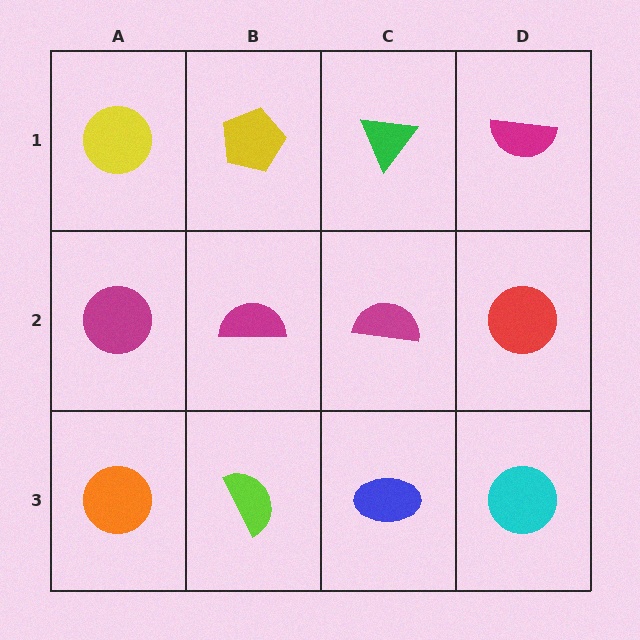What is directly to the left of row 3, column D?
A blue ellipse.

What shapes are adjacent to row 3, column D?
A red circle (row 2, column D), a blue ellipse (row 3, column C).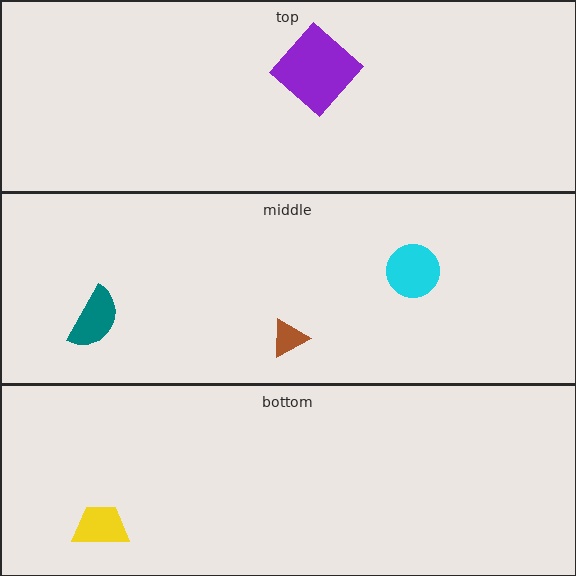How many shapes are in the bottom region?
1.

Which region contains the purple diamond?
The top region.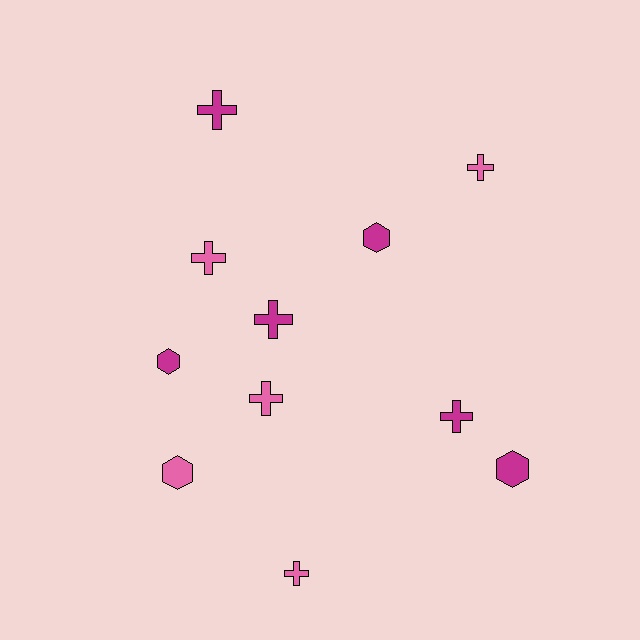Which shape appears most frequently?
Cross, with 7 objects.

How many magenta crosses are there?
There are 3 magenta crosses.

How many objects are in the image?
There are 11 objects.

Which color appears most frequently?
Magenta, with 6 objects.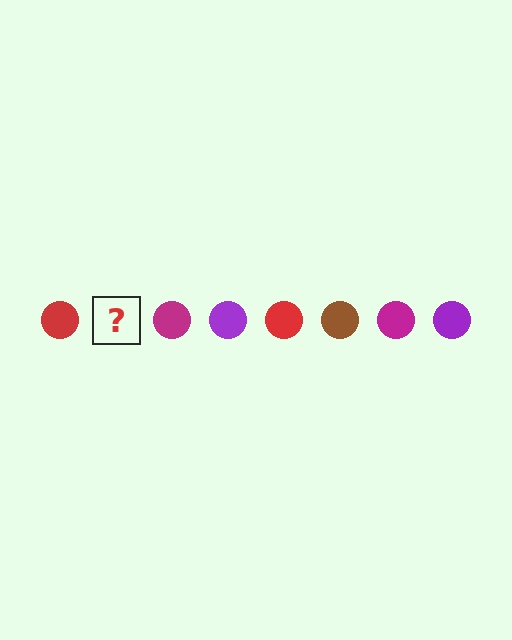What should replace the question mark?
The question mark should be replaced with a brown circle.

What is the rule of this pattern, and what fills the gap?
The rule is that the pattern cycles through red, brown, magenta, purple circles. The gap should be filled with a brown circle.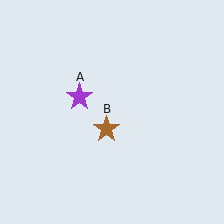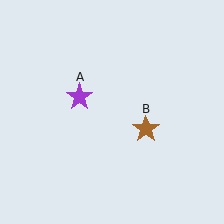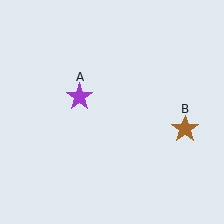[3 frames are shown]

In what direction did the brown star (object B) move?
The brown star (object B) moved right.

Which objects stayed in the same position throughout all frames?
Purple star (object A) remained stationary.